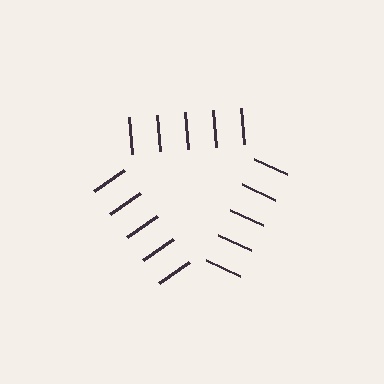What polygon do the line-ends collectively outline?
An illusory triangle — the line segments terminate on its edges but no continuous stroke is drawn.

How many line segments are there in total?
15 — 5 along each of the 3 edges.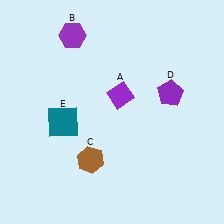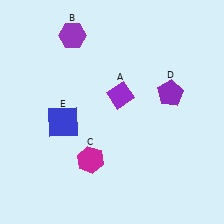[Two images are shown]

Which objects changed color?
C changed from brown to magenta. E changed from teal to blue.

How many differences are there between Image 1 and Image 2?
There are 2 differences between the two images.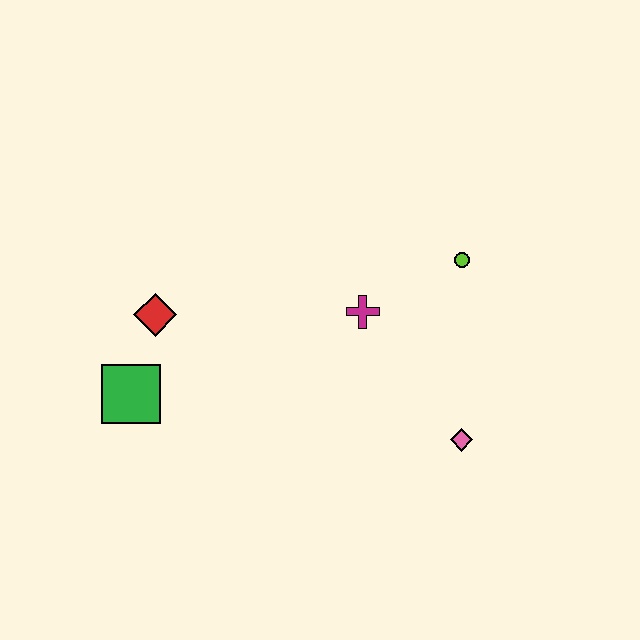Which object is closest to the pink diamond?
The magenta cross is closest to the pink diamond.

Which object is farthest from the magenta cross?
The green square is farthest from the magenta cross.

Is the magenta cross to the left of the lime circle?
Yes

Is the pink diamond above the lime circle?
No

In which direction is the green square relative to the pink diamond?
The green square is to the left of the pink diamond.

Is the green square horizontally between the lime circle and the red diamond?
No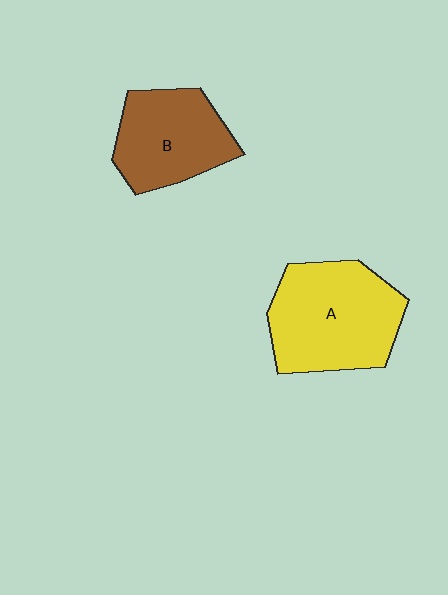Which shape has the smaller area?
Shape B (brown).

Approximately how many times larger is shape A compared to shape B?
Approximately 1.3 times.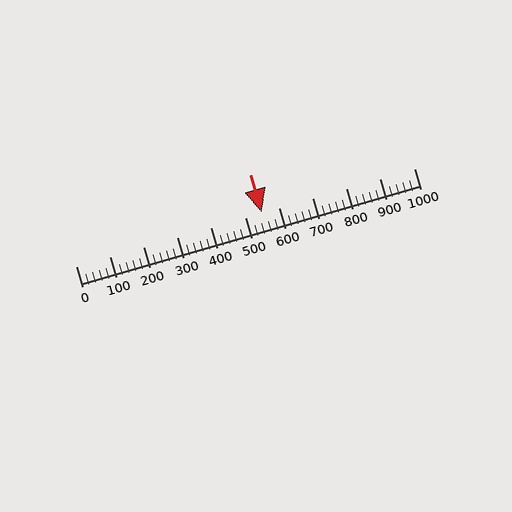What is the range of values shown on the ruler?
The ruler shows values from 0 to 1000.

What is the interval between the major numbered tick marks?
The major tick marks are spaced 100 units apart.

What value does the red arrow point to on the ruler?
The red arrow points to approximately 549.